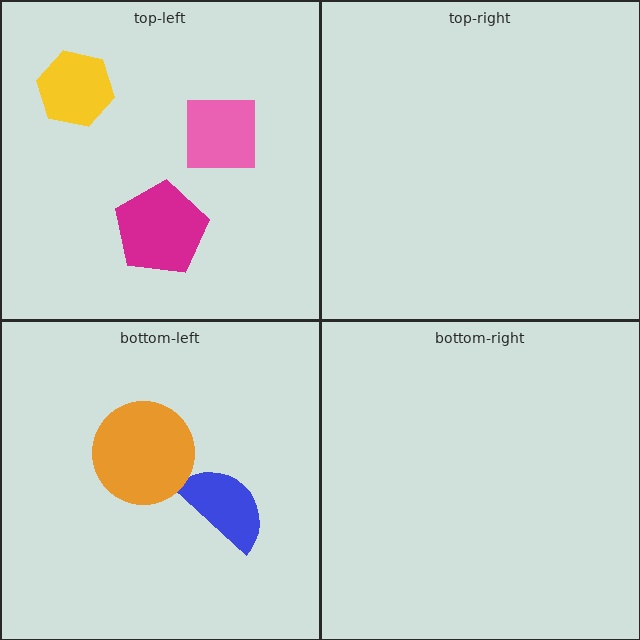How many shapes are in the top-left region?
3.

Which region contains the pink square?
The top-left region.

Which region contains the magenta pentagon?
The top-left region.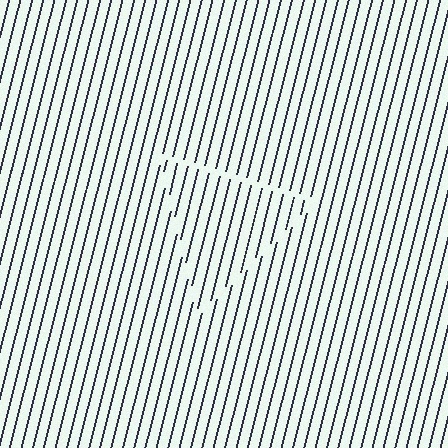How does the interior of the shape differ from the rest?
The interior of the shape contains the same grating, shifted by half a period — the contour is defined by the phase discontinuity where line-ends from the inner and outer gratings abut.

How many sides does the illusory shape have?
3 sides — the line-ends trace a triangle.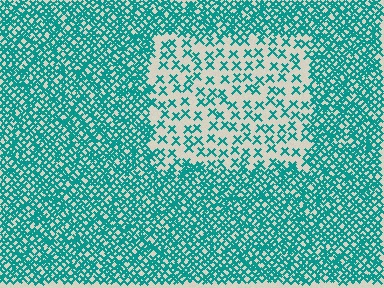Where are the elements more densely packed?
The elements are more densely packed outside the rectangle boundary.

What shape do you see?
I see a rectangle.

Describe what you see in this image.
The image contains small teal elements arranged at two different densities. A rectangle-shaped region is visible where the elements are less densely packed than the surrounding area.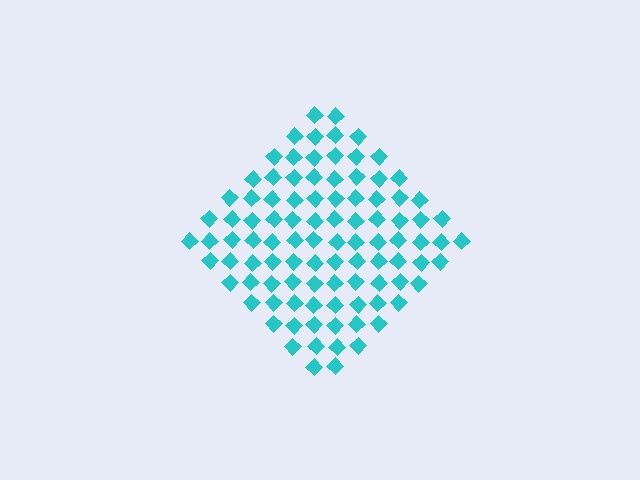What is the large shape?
The large shape is a diamond.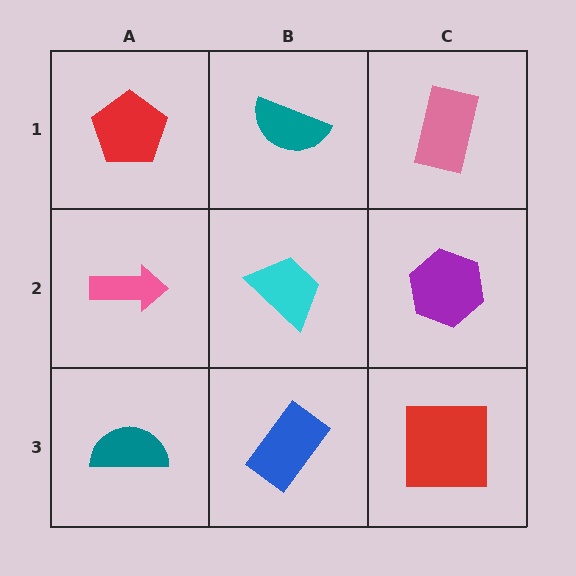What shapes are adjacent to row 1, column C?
A purple hexagon (row 2, column C), a teal semicircle (row 1, column B).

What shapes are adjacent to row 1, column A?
A pink arrow (row 2, column A), a teal semicircle (row 1, column B).